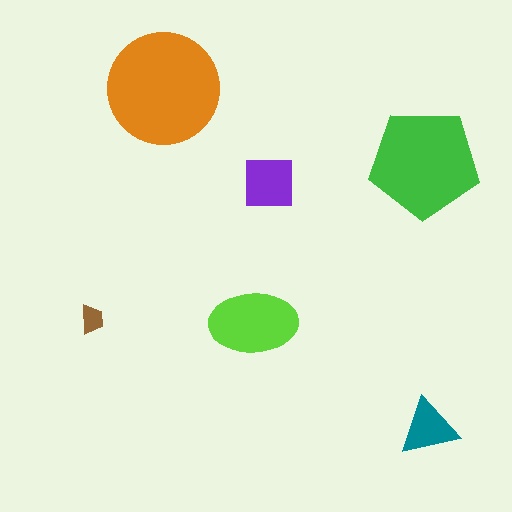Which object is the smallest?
The brown trapezoid.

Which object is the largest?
The orange circle.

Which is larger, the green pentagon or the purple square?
The green pentagon.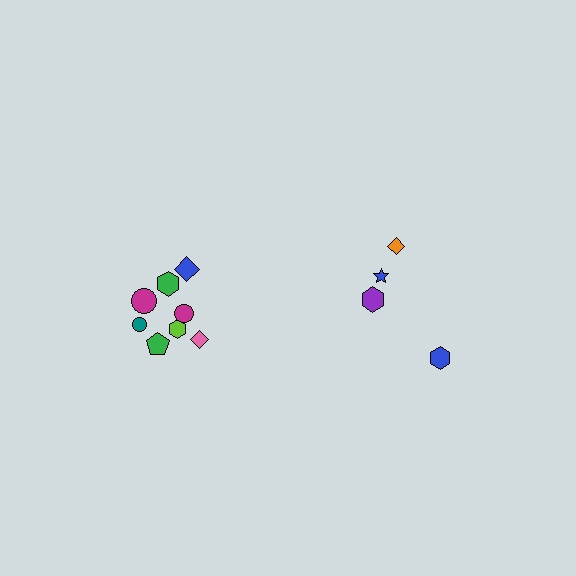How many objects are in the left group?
There are 8 objects.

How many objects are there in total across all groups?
There are 12 objects.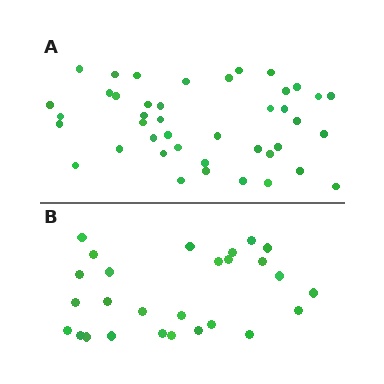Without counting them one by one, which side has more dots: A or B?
Region A (the top region) has more dots.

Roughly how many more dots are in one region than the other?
Region A has approximately 15 more dots than region B.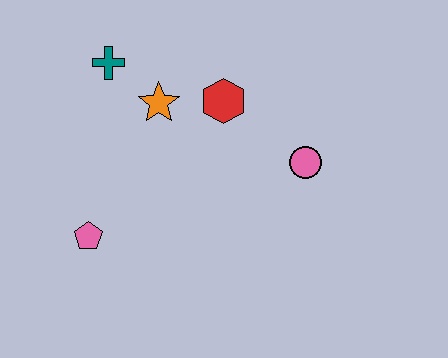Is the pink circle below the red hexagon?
Yes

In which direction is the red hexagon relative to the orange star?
The red hexagon is to the right of the orange star.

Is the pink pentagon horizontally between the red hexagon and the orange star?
No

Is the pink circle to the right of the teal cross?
Yes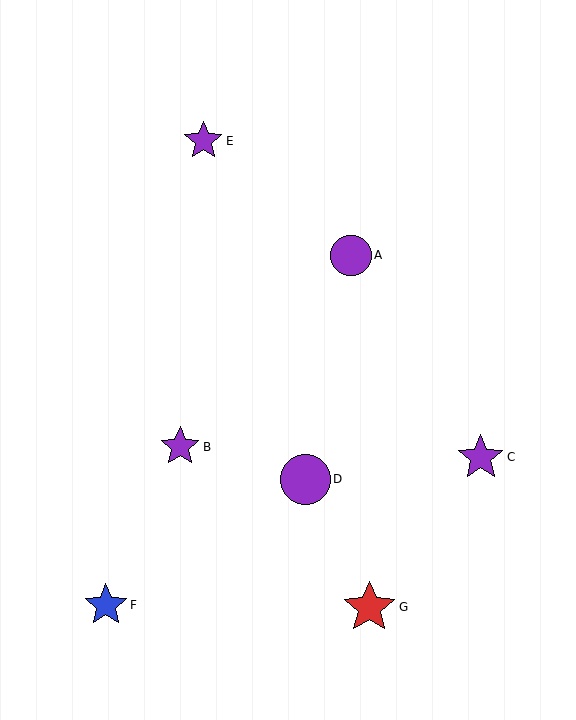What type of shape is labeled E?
Shape E is a purple star.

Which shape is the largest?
The red star (labeled G) is the largest.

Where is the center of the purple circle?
The center of the purple circle is at (351, 255).